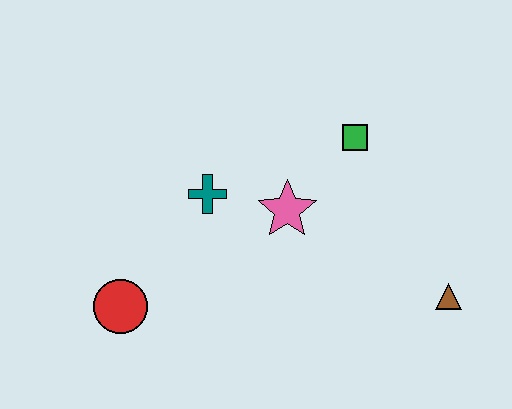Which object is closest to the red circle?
The teal cross is closest to the red circle.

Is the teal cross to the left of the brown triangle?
Yes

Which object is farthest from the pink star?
The red circle is farthest from the pink star.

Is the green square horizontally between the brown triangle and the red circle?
Yes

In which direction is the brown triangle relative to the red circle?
The brown triangle is to the right of the red circle.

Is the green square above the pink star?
Yes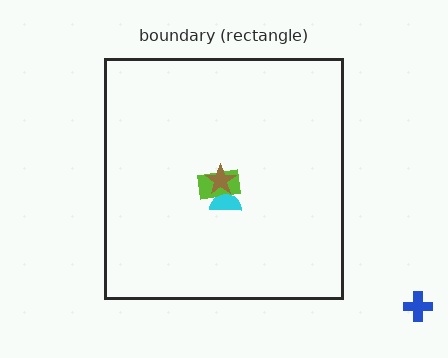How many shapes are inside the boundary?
3 inside, 1 outside.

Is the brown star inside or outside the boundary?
Inside.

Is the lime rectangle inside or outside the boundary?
Inside.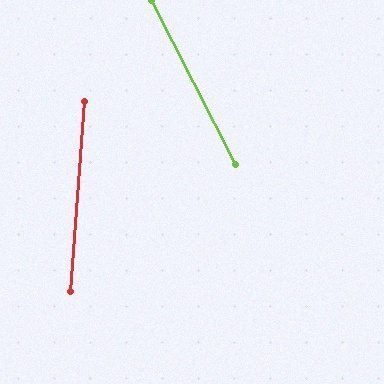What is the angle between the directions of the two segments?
Approximately 32 degrees.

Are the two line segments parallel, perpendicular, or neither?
Neither parallel nor perpendicular — they differ by about 32°.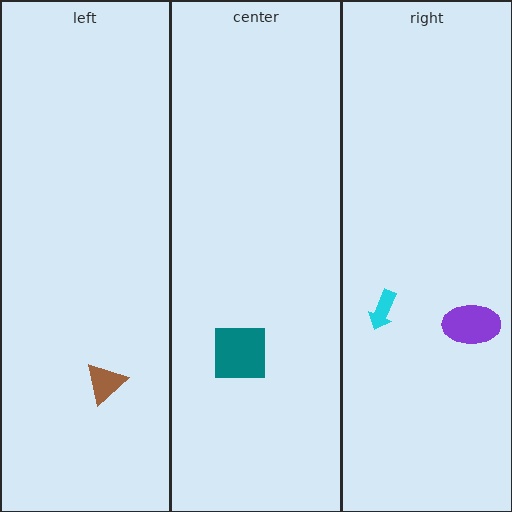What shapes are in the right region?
The purple ellipse, the cyan arrow.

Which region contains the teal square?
The center region.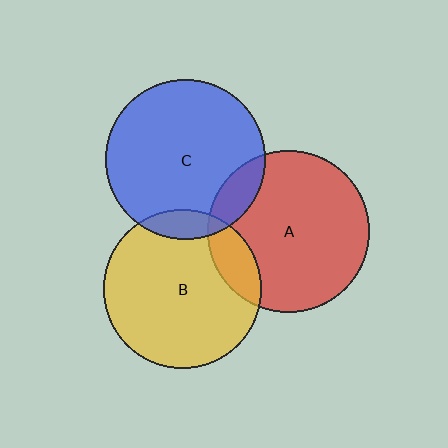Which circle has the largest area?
Circle A (red).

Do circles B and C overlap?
Yes.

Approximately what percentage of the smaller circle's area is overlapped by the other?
Approximately 10%.